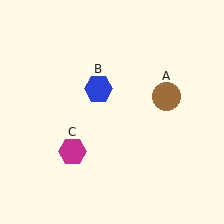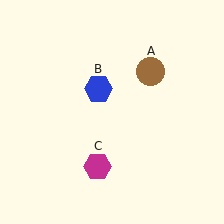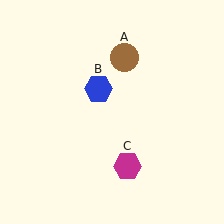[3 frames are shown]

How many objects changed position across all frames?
2 objects changed position: brown circle (object A), magenta hexagon (object C).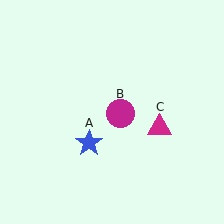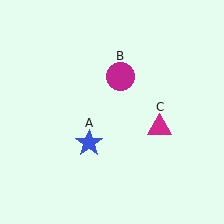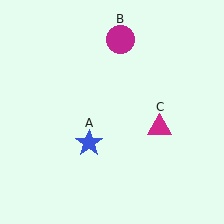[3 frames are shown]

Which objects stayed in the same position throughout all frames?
Blue star (object A) and magenta triangle (object C) remained stationary.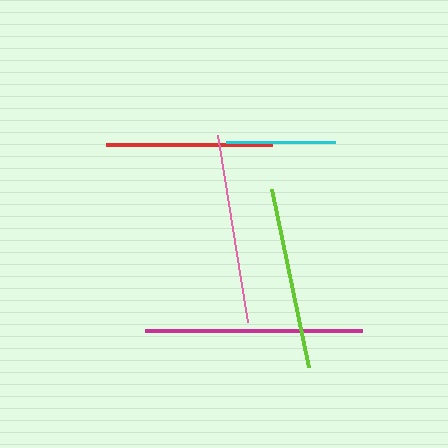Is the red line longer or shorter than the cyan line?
The red line is longer than the cyan line.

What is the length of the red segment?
The red segment is approximately 166 pixels long.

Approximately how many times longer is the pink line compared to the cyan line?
The pink line is approximately 1.7 times the length of the cyan line.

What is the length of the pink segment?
The pink segment is approximately 189 pixels long.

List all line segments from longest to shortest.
From longest to shortest: magenta, pink, lime, red, cyan.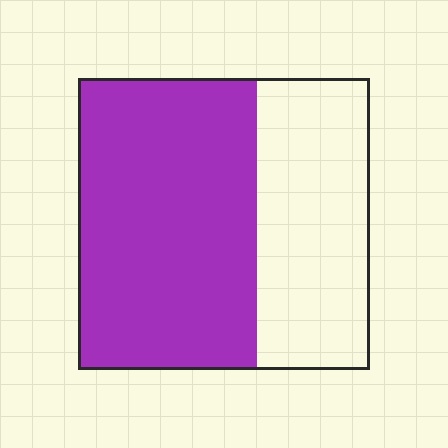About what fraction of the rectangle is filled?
About five eighths (5/8).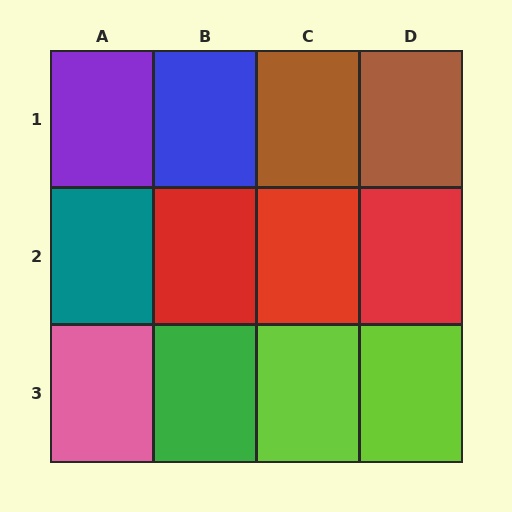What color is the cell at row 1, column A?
Purple.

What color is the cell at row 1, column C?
Brown.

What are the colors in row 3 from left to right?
Pink, green, lime, lime.